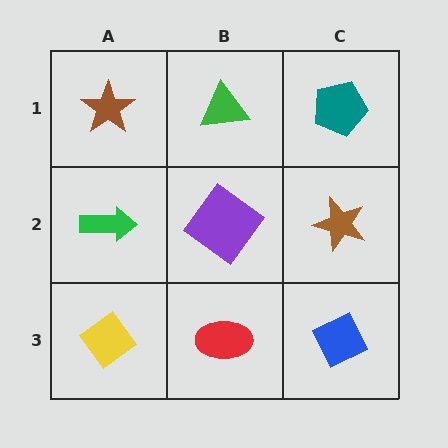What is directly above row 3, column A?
A green arrow.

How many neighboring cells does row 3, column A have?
2.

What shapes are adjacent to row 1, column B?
A purple diamond (row 2, column B), a brown star (row 1, column A), a teal pentagon (row 1, column C).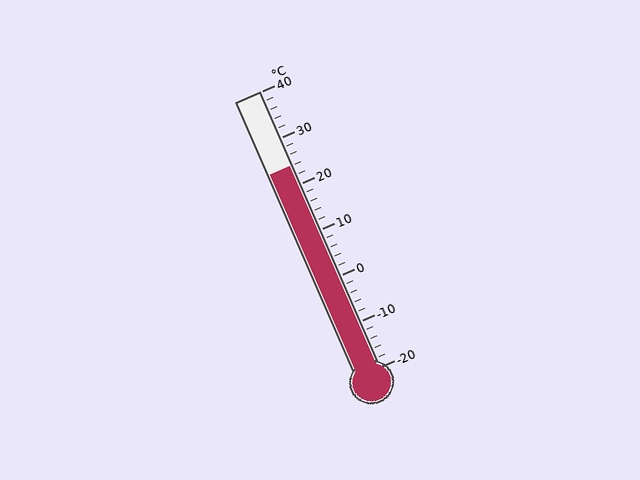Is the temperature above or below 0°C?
The temperature is above 0°C.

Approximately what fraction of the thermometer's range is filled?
The thermometer is filled to approximately 75% of its range.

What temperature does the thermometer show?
The thermometer shows approximately 24°C.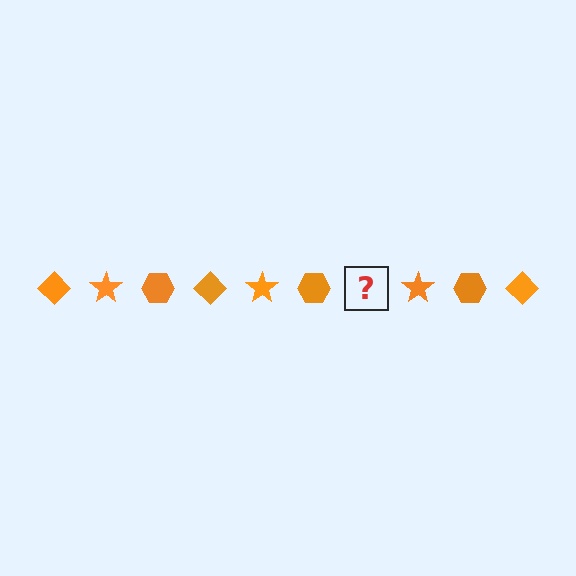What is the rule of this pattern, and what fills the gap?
The rule is that the pattern cycles through diamond, star, hexagon shapes in orange. The gap should be filled with an orange diamond.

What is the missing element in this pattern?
The missing element is an orange diamond.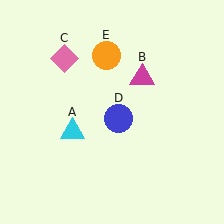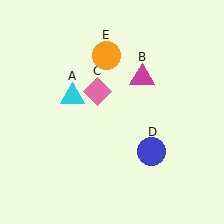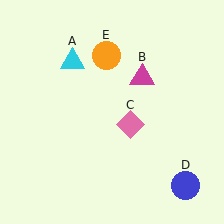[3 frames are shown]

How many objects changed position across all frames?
3 objects changed position: cyan triangle (object A), pink diamond (object C), blue circle (object D).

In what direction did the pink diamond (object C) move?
The pink diamond (object C) moved down and to the right.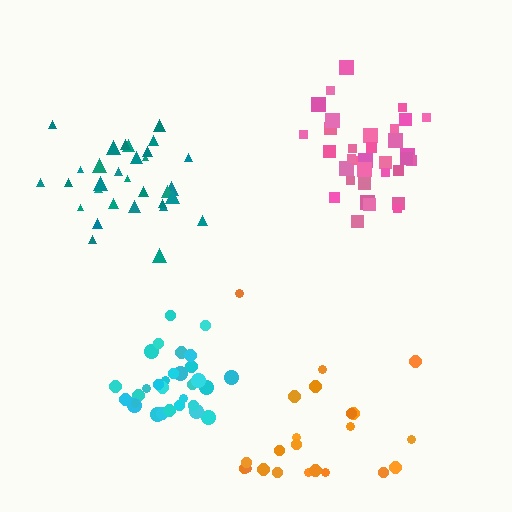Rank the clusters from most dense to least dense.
cyan, pink, teal, orange.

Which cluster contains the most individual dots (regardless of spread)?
Pink (35).